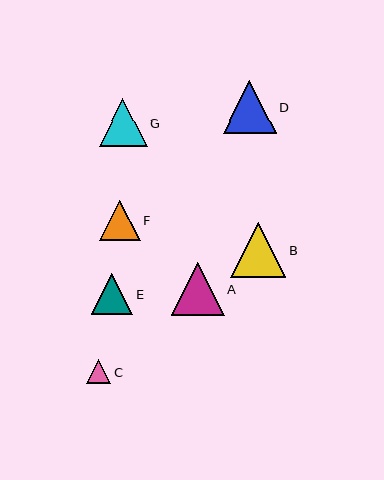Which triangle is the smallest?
Triangle C is the smallest with a size of approximately 24 pixels.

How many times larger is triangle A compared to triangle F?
Triangle A is approximately 1.3 times the size of triangle F.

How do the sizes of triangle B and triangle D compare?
Triangle B and triangle D are approximately the same size.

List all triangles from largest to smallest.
From largest to smallest: B, D, A, G, E, F, C.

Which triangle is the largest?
Triangle B is the largest with a size of approximately 55 pixels.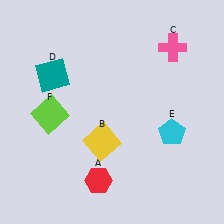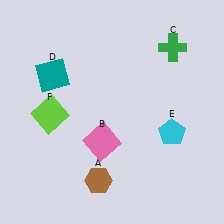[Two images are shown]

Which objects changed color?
A changed from red to brown. B changed from yellow to pink. C changed from pink to green.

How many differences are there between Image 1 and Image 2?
There are 3 differences between the two images.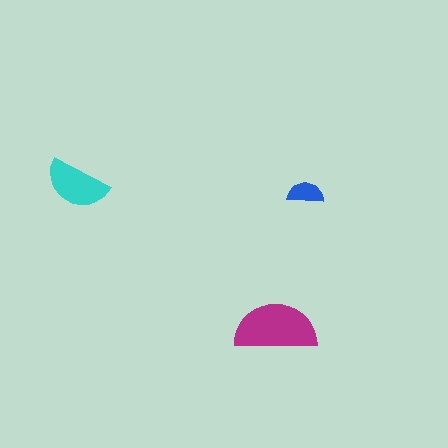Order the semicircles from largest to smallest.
the magenta one, the cyan one, the blue one.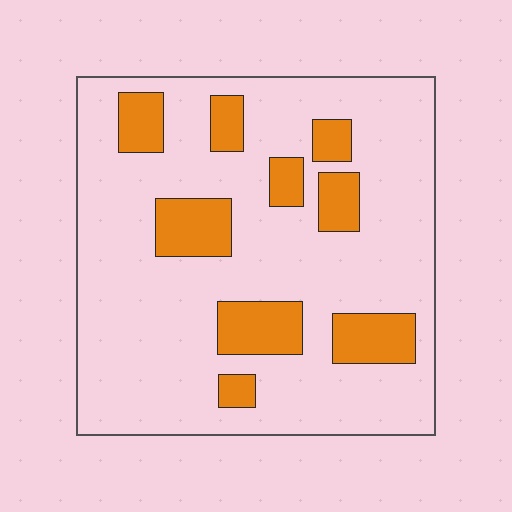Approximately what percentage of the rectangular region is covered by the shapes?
Approximately 20%.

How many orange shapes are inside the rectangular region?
9.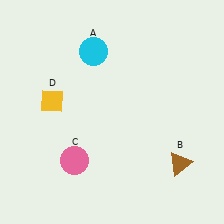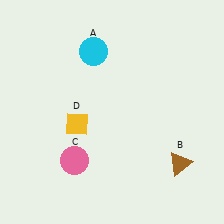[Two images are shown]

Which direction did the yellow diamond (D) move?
The yellow diamond (D) moved right.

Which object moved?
The yellow diamond (D) moved right.